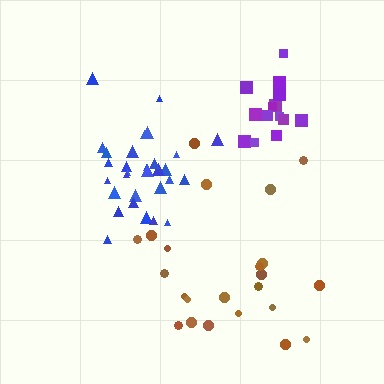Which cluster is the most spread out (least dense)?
Brown.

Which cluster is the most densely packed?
Purple.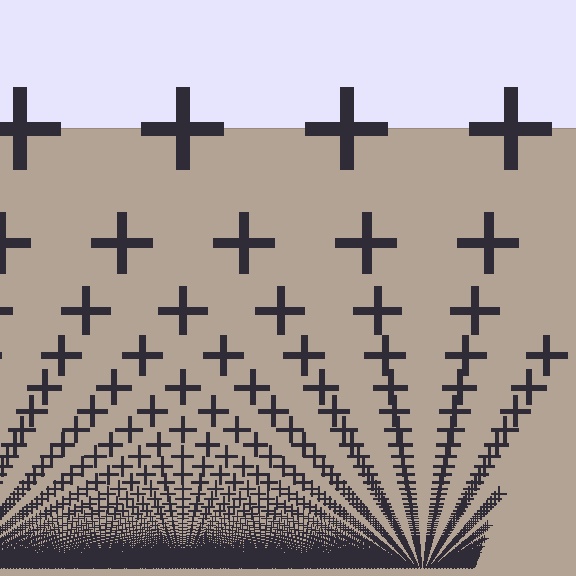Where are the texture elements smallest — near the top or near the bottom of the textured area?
Near the bottom.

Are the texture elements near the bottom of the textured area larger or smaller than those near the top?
Smaller. The gradient is inverted — elements near the bottom are smaller and denser.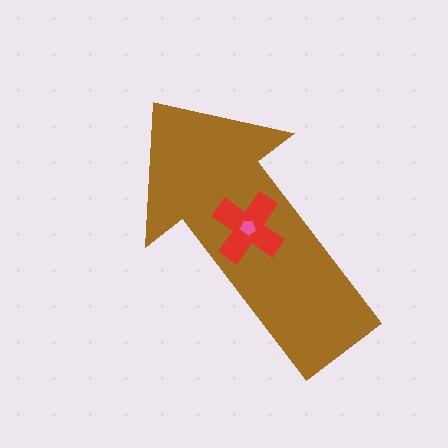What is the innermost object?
The pink pentagon.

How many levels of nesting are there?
3.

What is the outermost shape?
The brown arrow.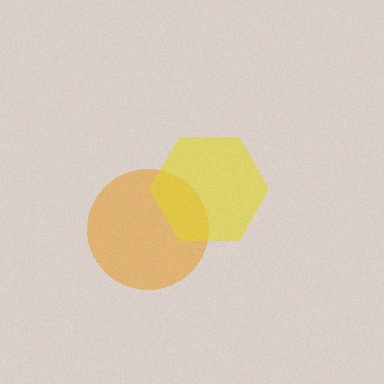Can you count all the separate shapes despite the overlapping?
Yes, there are 2 separate shapes.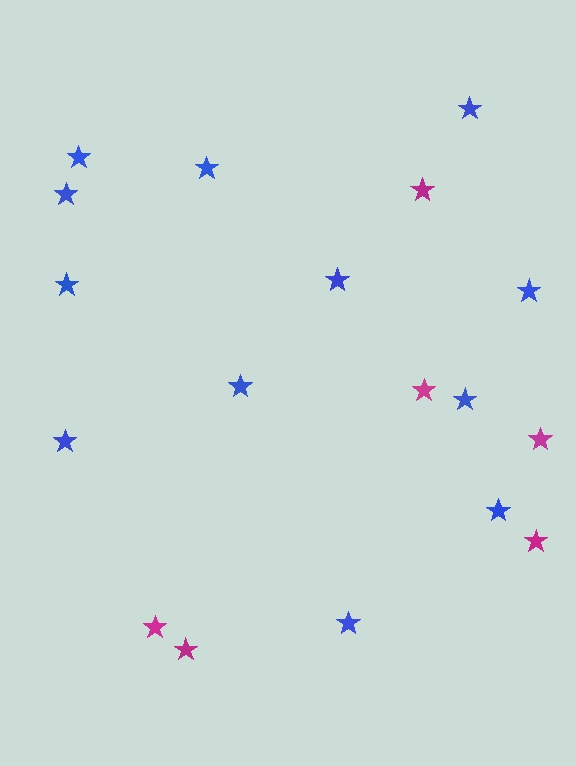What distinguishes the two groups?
There are 2 groups: one group of blue stars (12) and one group of magenta stars (6).